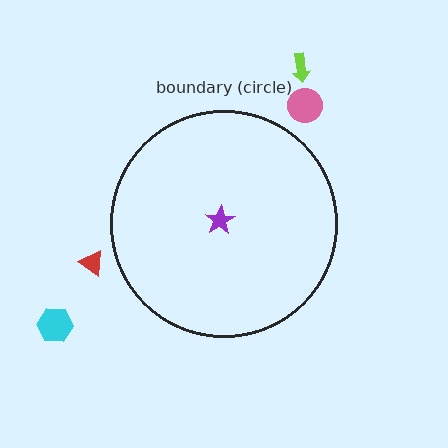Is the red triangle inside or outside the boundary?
Outside.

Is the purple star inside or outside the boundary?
Inside.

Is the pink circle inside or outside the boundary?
Outside.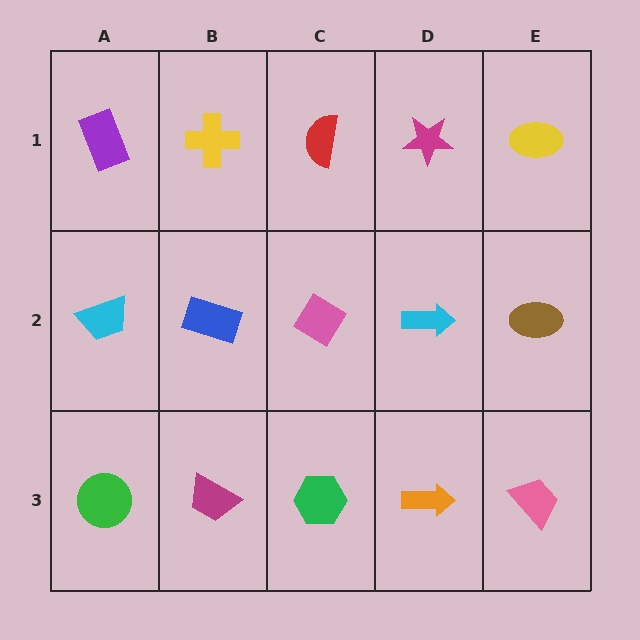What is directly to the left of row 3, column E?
An orange arrow.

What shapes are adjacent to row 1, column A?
A cyan trapezoid (row 2, column A), a yellow cross (row 1, column B).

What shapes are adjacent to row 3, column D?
A cyan arrow (row 2, column D), a green hexagon (row 3, column C), a pink trapezoid (row 3, column E).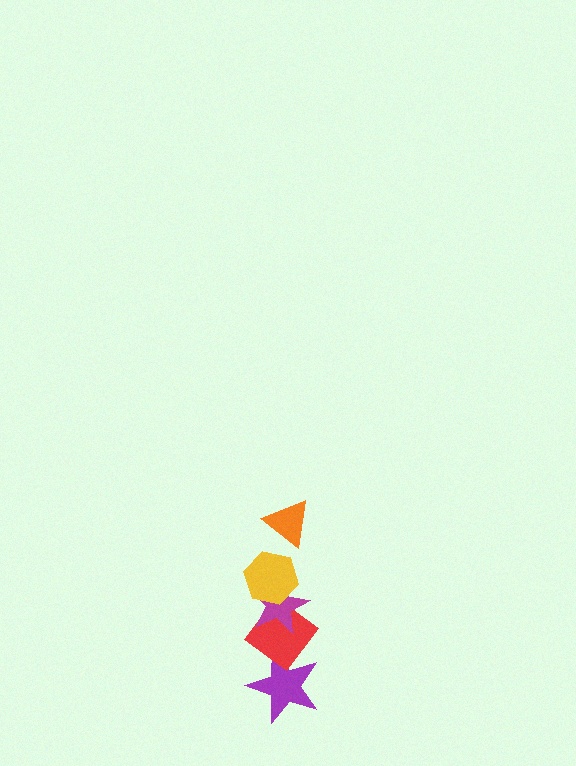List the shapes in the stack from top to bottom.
From top to bottom: the orange triangle, the yellow hexagon, the magenta star, the red diamond, the purple star.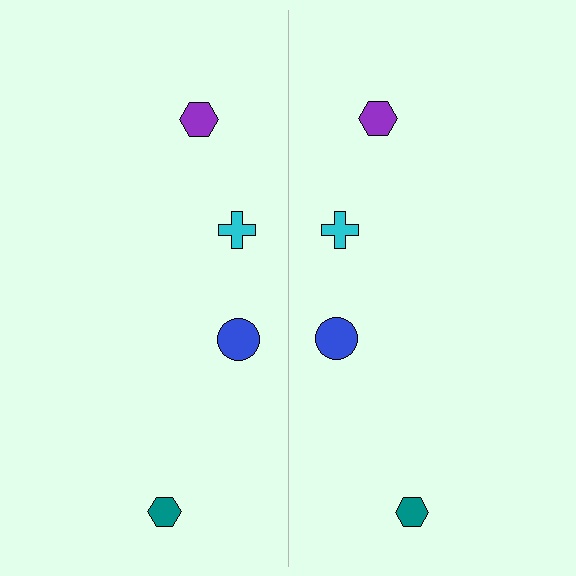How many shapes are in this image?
There are 8 shapes in this image.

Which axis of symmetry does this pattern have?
The pattern has a vertical axis of symmetry running through the center of the image.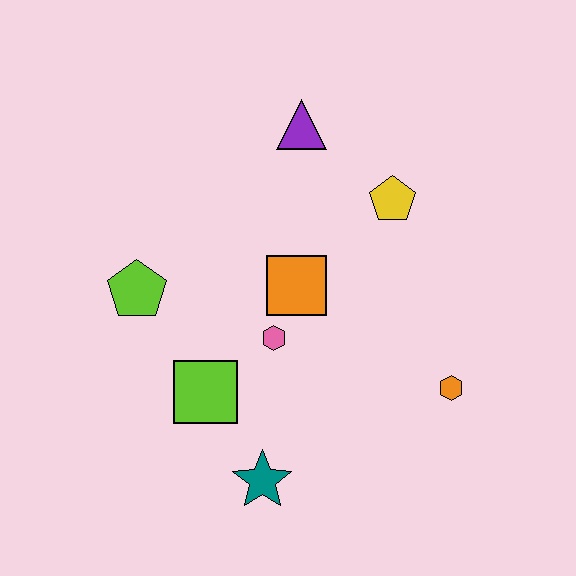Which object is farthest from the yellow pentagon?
The teal star is farthest from the yellow pentagon.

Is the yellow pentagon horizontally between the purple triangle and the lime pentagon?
No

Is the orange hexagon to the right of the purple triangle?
Yes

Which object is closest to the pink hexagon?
The orange square is closest to the pink hexagon.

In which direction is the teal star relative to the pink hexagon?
The teal star is below the pink hexagon.